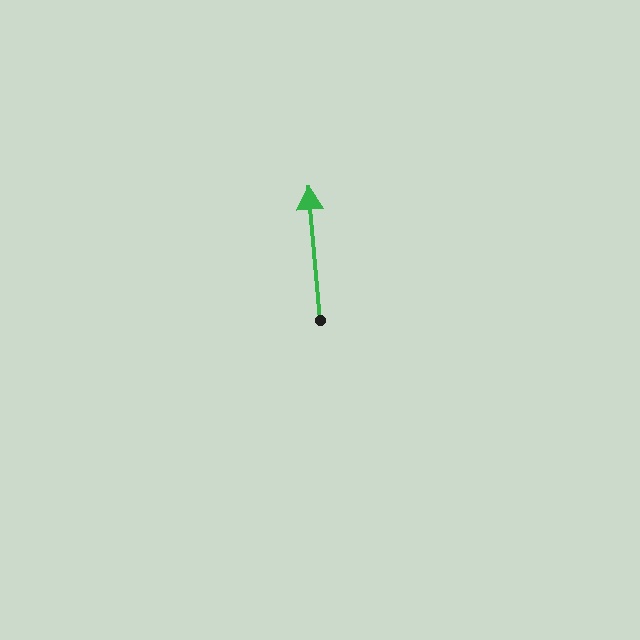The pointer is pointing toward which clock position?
Roughly 12 o'clock.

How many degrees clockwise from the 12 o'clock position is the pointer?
Approximately 355 degrees.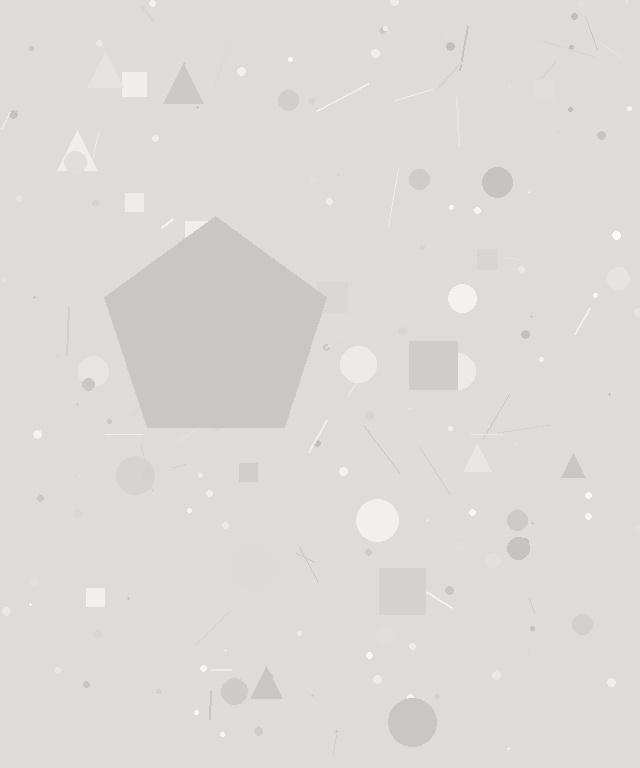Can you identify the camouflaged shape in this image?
The camouflaged shape is a pentagon.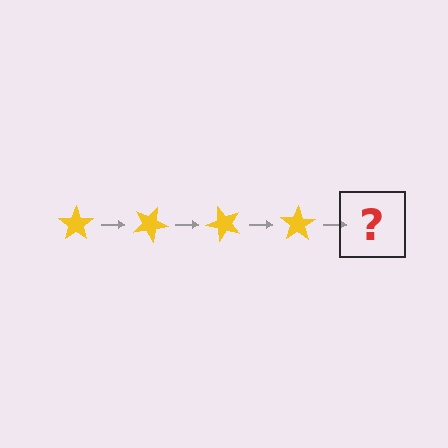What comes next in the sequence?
The next element should be a yellow star rotated 100 degrees.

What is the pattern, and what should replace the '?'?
The pattern is that the star rotates 25 degrees each step. The '?' should be a yellow star rotated 100 degrees.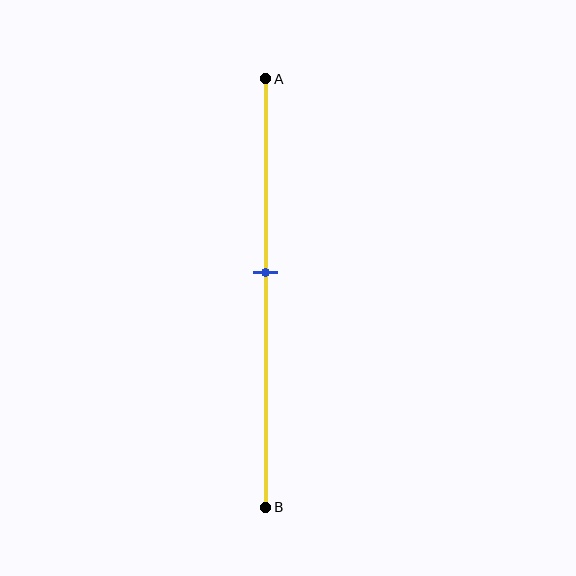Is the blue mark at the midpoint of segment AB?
No, the mark is at about 45% from A, not at the 50% midpoint.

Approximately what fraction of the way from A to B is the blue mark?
The blue mark is approximately 45% of the way from A to B.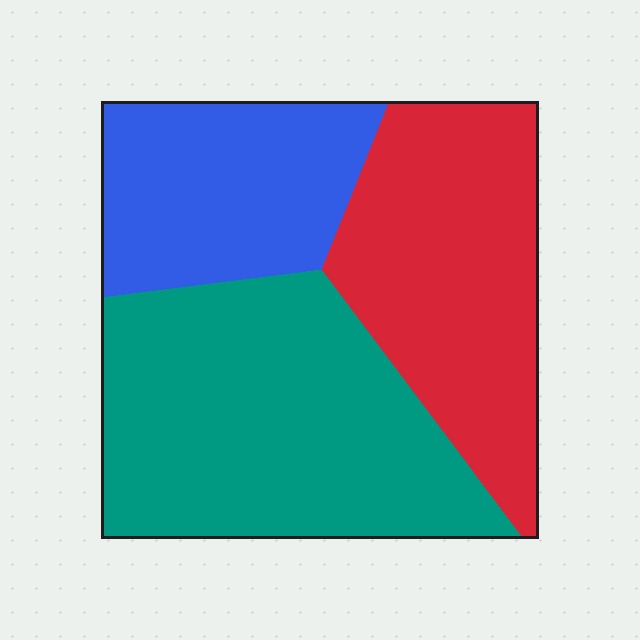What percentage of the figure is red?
Red covers roughly 30% of the figure.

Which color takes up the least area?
Blue, at roughly 25%.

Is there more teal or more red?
Teal.